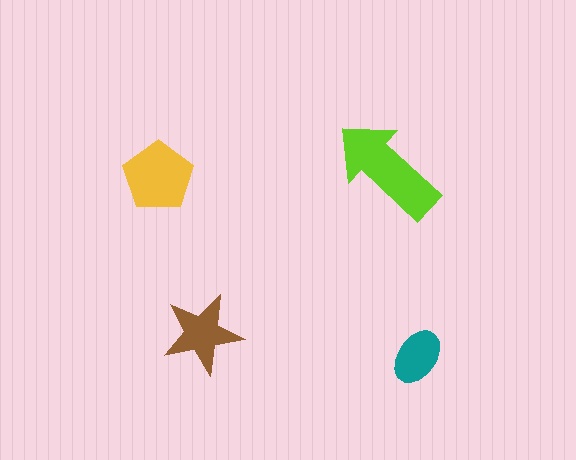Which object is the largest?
The lime arrow.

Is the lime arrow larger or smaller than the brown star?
Larger.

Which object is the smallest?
The teal ellipse.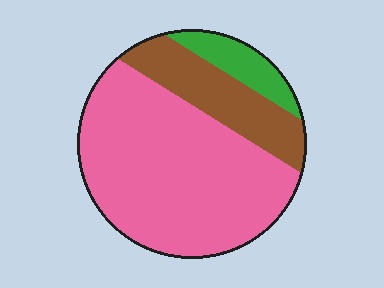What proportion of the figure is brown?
Brown takes up about one fifth (1/5) of the figure.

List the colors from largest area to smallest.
From largest to smallest: pink, brown, green.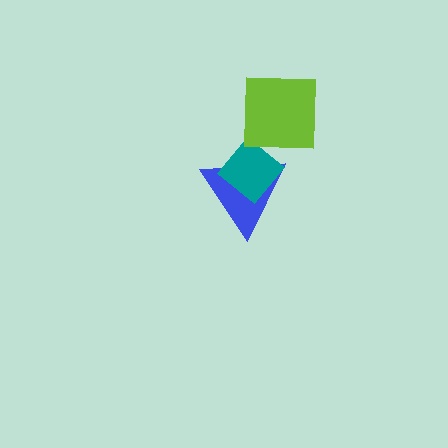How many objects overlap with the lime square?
2 objects overlap with the lime square.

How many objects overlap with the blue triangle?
2 objects overlap with the blue triangle.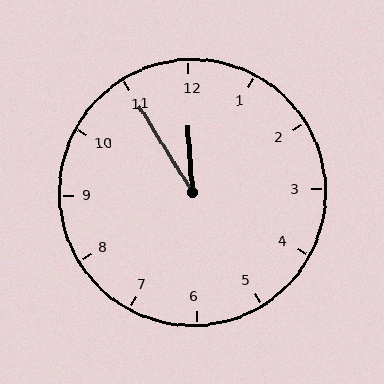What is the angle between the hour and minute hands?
Approximately 28 degrees.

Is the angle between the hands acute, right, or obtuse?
It is acute.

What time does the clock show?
11:55.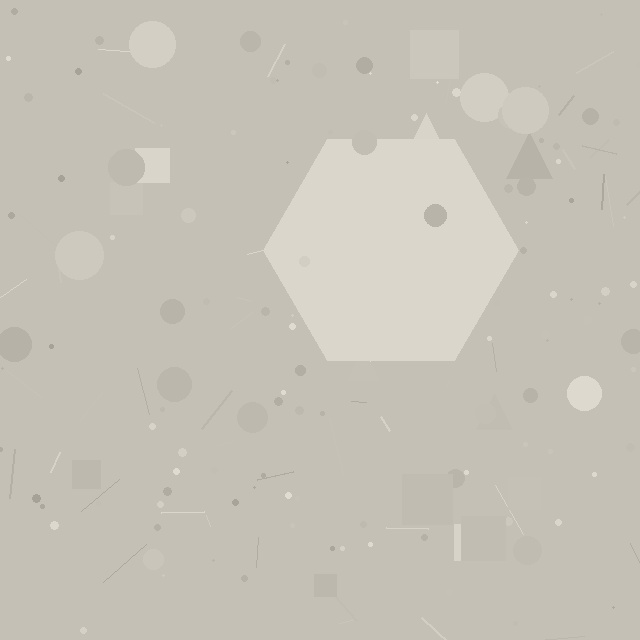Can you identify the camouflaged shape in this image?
The camouflaged shape is a hexagon.